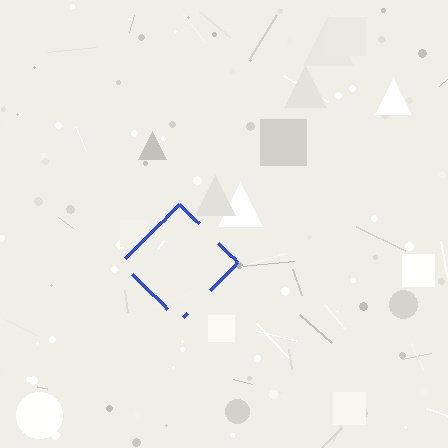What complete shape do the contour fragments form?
The contour fragments form a diamond.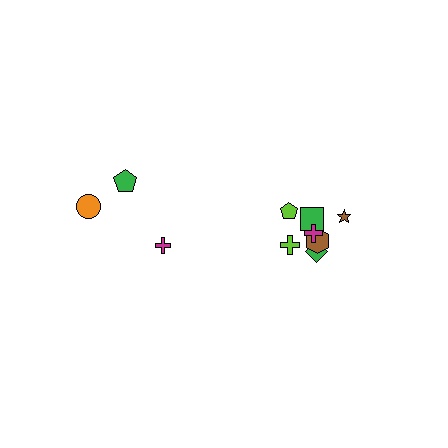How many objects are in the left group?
There are 3 objects.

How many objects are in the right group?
There are 7 objects.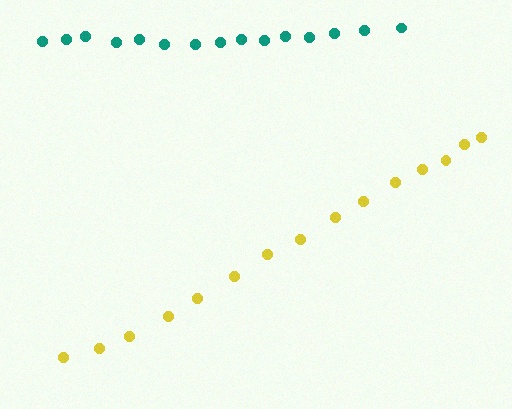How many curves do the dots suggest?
There are 2 distinct paths.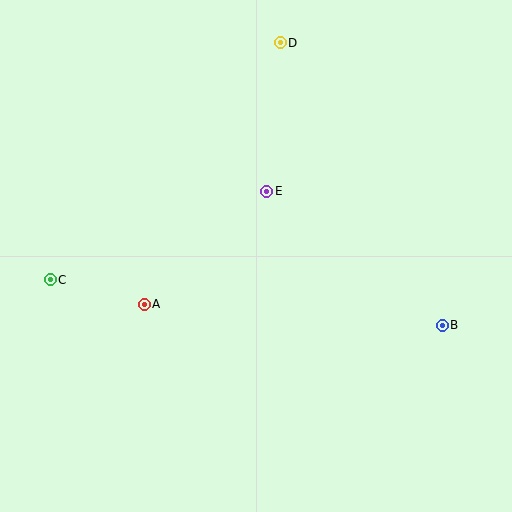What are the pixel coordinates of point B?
Point B is at (442, 325).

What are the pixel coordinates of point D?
Point D is at (280, 43).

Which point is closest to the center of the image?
Point E at (267, 191) is closest to the center.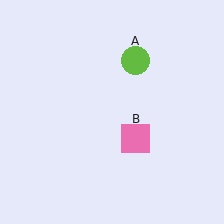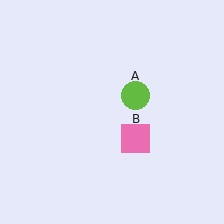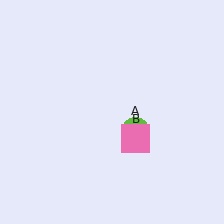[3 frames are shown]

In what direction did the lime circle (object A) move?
The lime circle (object A) moved down.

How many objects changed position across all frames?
1 object changed position: lime circle (object A).